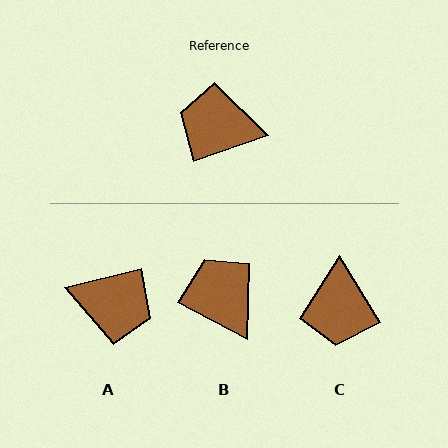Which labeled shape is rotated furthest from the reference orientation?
A, about 175 degrees away.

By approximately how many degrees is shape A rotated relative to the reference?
Approximately 175 degrees counter-clockwise.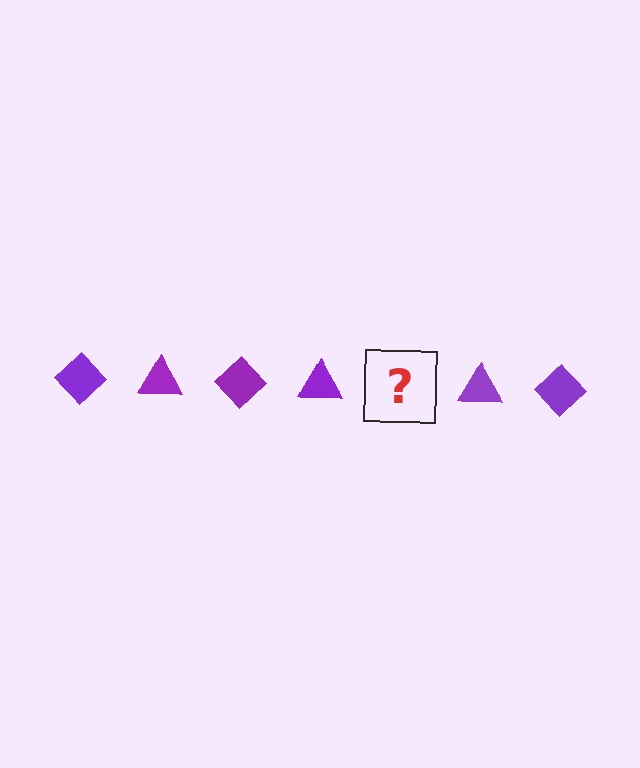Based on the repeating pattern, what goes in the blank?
The blank should be a purple diamond.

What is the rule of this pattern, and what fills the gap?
The rule is that the pattern cycles through diamond, triangle shapes in purple. The gap should be filled with a purple diamond.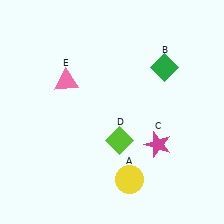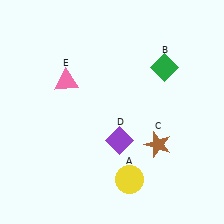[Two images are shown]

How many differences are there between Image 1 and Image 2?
There are 2 differences between the two images.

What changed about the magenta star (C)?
In Image 1, C is magenta. In Image 2, it changed to brown.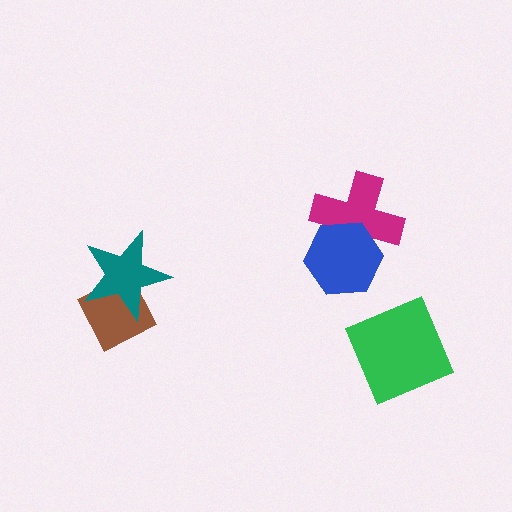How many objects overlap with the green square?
0 objects overlap with the green square.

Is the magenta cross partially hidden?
Yes, it is partially covered by another shape.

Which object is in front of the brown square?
The teal star is in front of the brown square.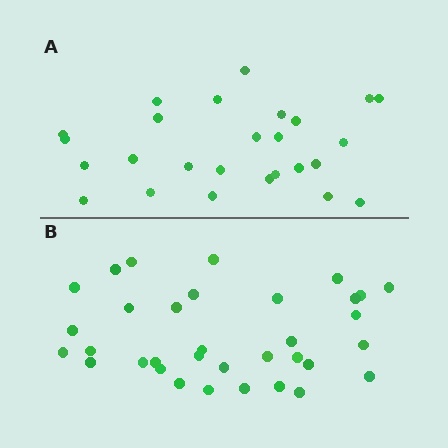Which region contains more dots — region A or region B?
Region B (the bottom region) has more dots.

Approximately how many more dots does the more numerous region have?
Region B has roughly 8 or so more dots than region A.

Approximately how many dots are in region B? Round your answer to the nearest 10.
About 30 dots. (The exact count is 34, which rounds to 30.)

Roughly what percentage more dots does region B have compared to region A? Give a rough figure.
About 30% more.